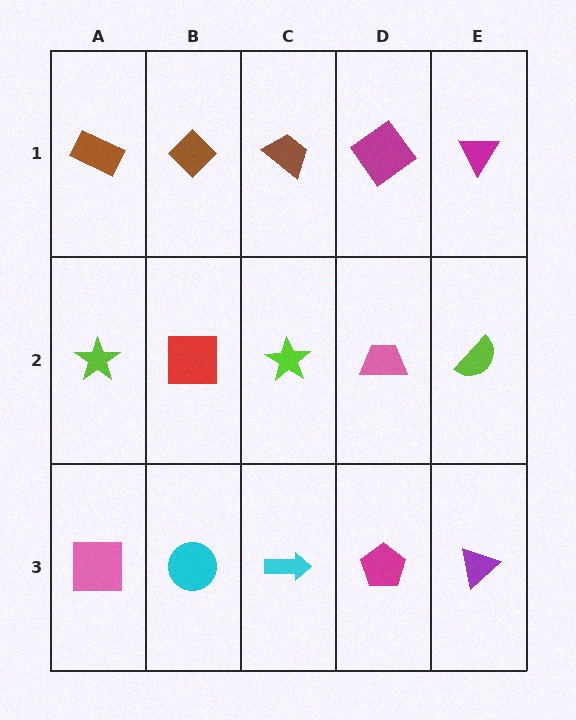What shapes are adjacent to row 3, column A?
A lime star (row 2, column A), a cyan circle (row 3, column B).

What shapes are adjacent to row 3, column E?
A lime semicircle (row 2, column E), a magenta pentagon (row 3, column D).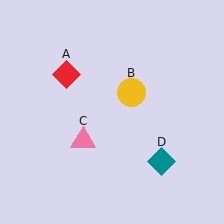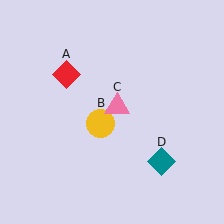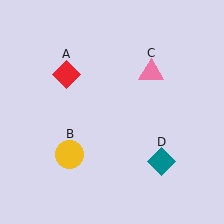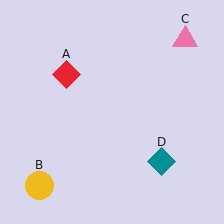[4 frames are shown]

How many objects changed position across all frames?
2 objects changed position: yellow circle (object B), pink triangle (object C).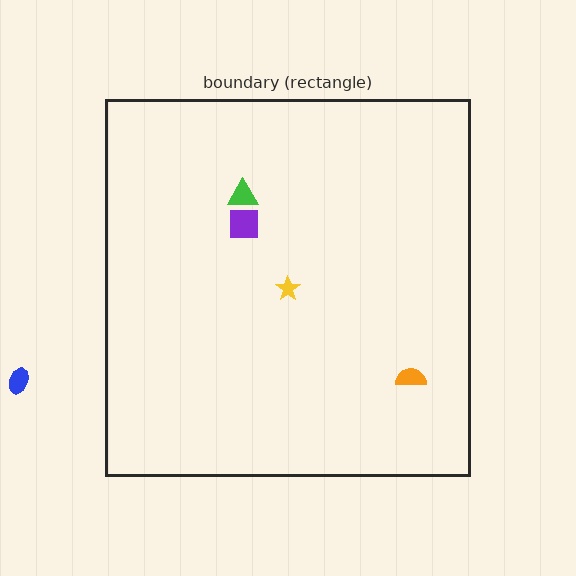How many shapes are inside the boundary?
4 inside, 1 outside.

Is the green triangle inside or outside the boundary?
Inside.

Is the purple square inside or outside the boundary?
Inside.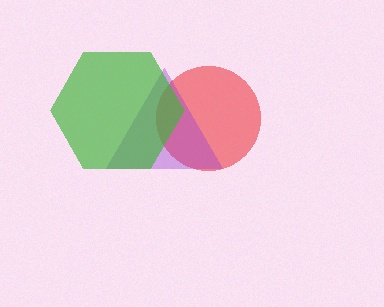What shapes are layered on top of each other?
The layered shapes are: a red circle, a purple triangle, a green hexagon.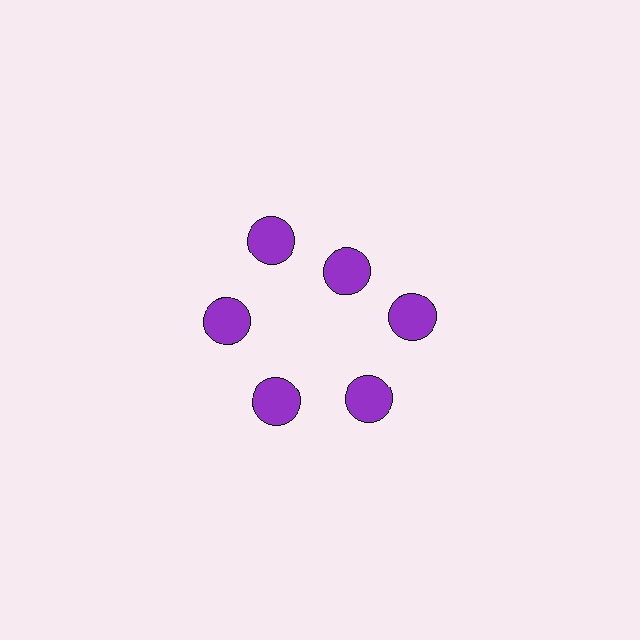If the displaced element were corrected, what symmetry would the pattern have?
It would have 6-fold rotational symmetry — the pattern would map onto itself every 60 degrees.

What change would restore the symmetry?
The symmetry would be restored by moving it outward, back onto the ring so that all 6 circles sit at equal angles and equal distance from the center.